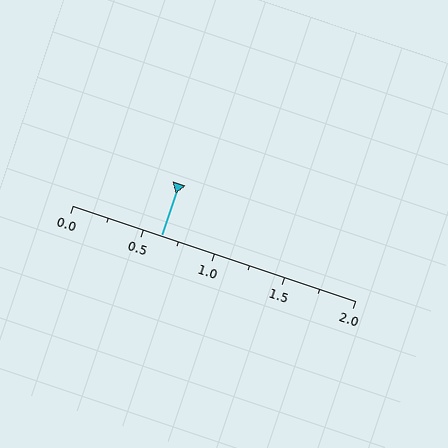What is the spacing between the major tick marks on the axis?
The major ticks are spaced 0.5 apart.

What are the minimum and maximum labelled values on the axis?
The axis runs from 0.0 to 2.0.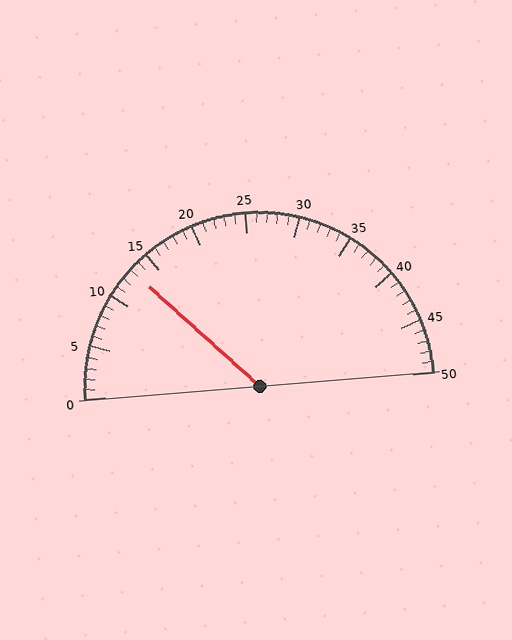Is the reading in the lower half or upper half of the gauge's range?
The reading is in the lower half of the range (0 to 50).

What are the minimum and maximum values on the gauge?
The gauge ranges from 0 to 50.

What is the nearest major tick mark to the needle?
The nearest major tick mark is 15.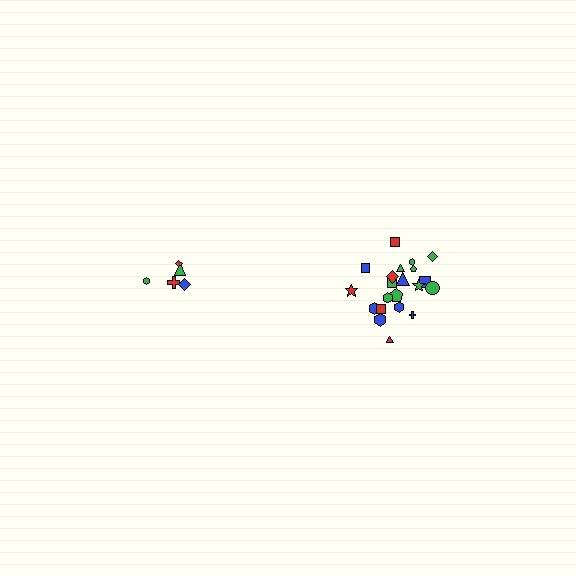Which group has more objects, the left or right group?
The right group.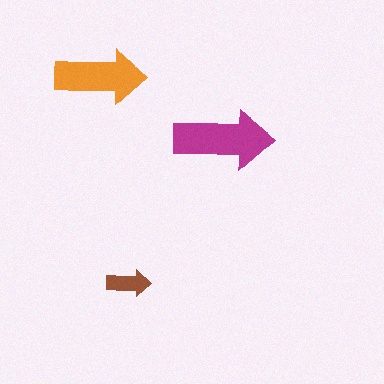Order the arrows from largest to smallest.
the magenta one, the orange one, the brown one.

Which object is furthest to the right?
The magenta arrow is rightmost.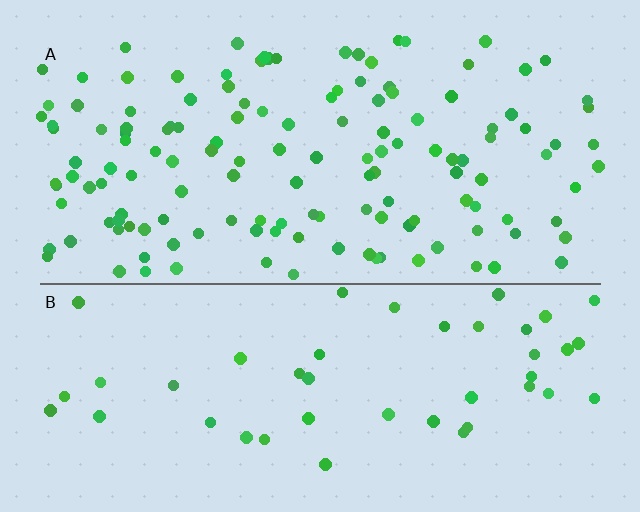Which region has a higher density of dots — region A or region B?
A (the top).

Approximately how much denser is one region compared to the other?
Approximately 3.0× — region A over region B.